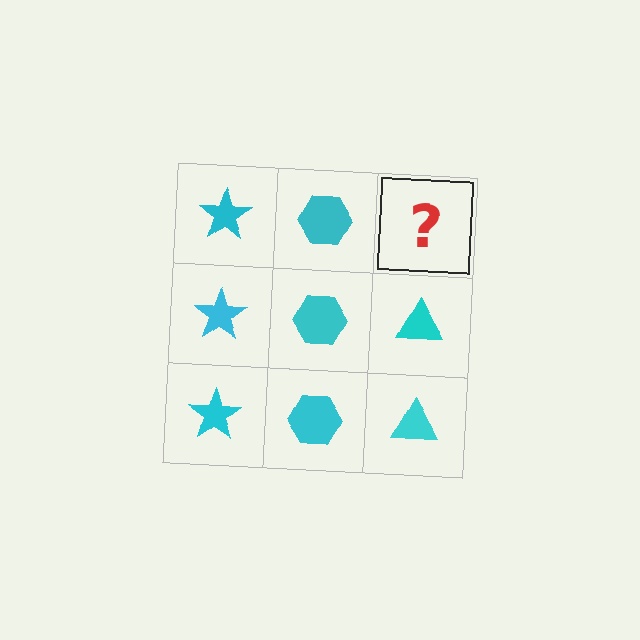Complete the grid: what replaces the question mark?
The question mark should be replaced with a cyan triangle.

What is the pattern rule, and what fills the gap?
The rule is that each column has a consistent shape. The gap should be filled with a cyan triangle.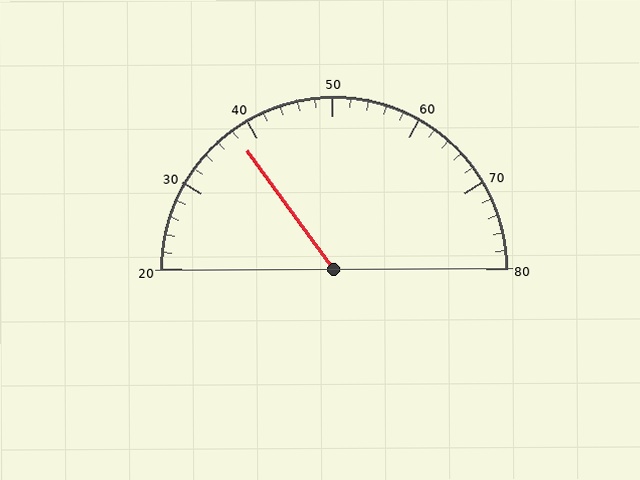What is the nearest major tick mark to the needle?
The nearest major tick mark is 40.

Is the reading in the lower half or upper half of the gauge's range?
The reading is in the lower half of the range (20 to 80).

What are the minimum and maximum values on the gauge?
The gauge ranges from 20 to 80.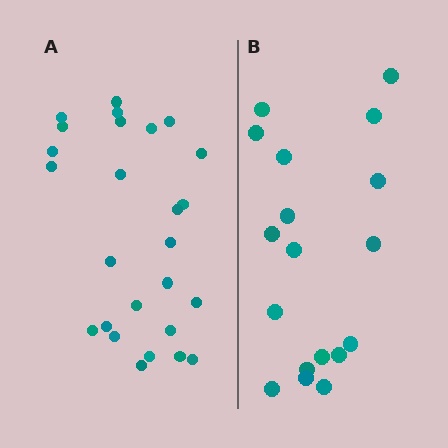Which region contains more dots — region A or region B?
Region A (the left region) has more dots.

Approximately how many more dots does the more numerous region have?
Region A has roughly 8 or so more dots than region B.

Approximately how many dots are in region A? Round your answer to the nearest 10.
About 30 dots. (The exact count is 26, which rounds to 30.)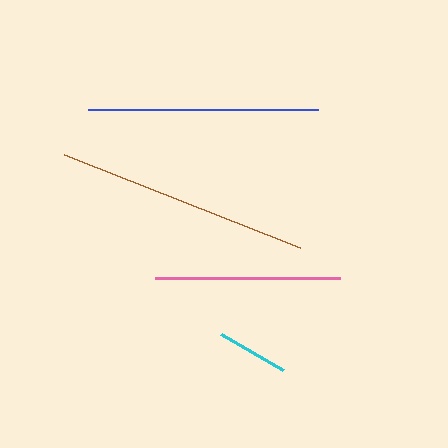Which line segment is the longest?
The brown line is the longest at approximately 253 pixels.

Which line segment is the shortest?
The cyan line is the shortest at approximately 71 pixels.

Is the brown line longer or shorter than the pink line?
The brown line is longer than the pink line.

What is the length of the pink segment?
The pink segment is approximately 185 pixels long.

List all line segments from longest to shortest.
From longest to shortest: brown, blue, pink, cyan.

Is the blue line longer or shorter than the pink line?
The blue line is longer than the pink line.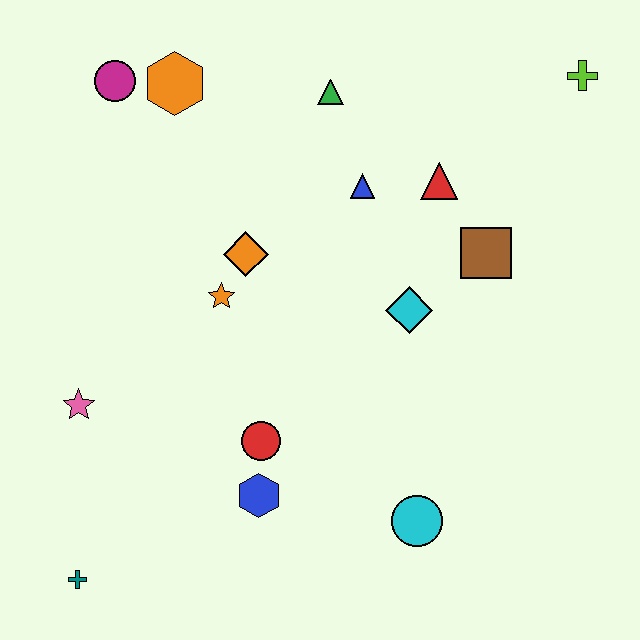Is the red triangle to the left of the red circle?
No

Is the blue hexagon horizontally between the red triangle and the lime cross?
No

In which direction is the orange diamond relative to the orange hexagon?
The orange diamond is below the orange hexagon.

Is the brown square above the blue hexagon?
Yes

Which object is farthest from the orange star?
The lime cross is farthest from the orange star.